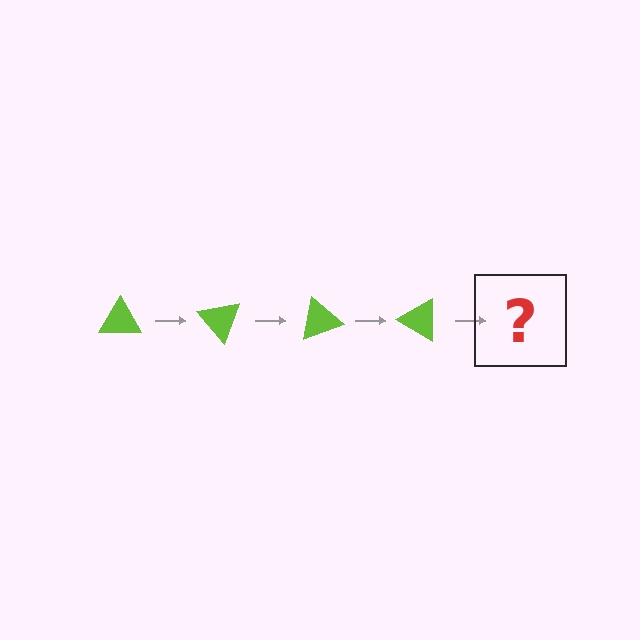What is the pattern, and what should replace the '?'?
The pattern is that the triangle rotates 50 degrees each step. The '?' should be a lime triangle rotated 200 degrees.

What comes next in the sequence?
The next element should be a lime triangle rotated 200 degrees.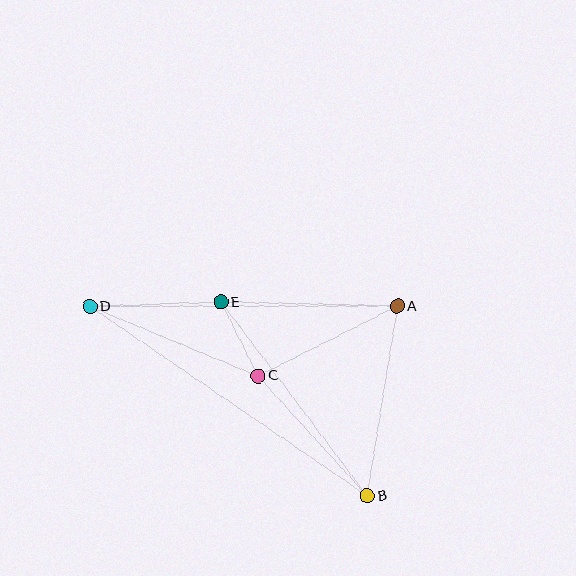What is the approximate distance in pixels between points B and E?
The distance between B and E is approximately 243 pixels.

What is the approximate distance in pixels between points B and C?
The distance between B and C is approximately 162 pixels.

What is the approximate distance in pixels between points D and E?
The distance between D and E is approximately 131 pixels.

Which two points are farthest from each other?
Points B and D are farthest from each other.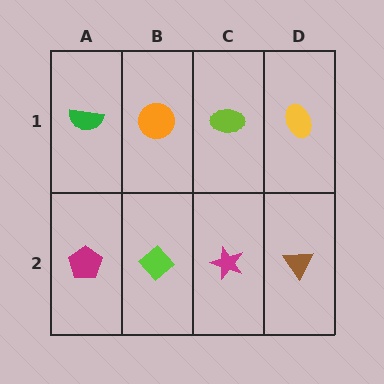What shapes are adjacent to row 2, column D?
A yellow ellipse (row 1, column D), a magenta star (row 2, column C).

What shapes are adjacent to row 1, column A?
A magenta pentagon (row 2, column A), an orange circle (row 1, column B).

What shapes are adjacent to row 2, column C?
A lime ellipse (row 1, column C), a lime diamond (row 2, column B), a brown triangle (row 2, column D).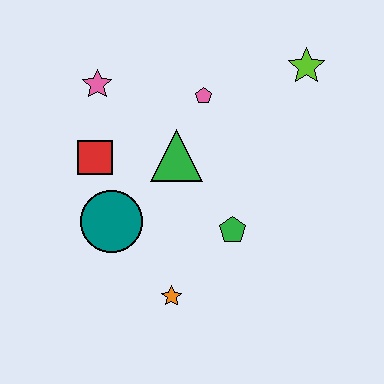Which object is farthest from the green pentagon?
The pink star is farthest from the green pentagon.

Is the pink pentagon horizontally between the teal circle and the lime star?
Yes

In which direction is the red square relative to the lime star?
The red square is to the left of the lime star.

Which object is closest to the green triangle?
The pink pentagon is closest to the green triangle.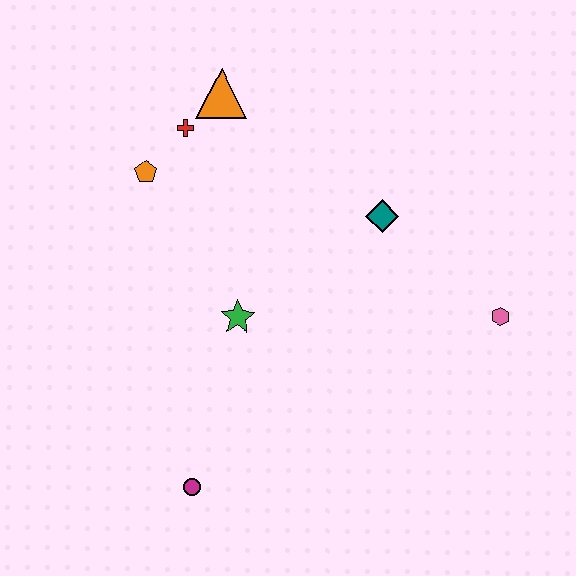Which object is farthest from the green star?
The pink hexagon is farthest from the green star.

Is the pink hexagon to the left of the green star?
No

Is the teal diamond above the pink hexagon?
Yes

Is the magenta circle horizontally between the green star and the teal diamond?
No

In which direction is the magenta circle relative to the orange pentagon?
The magenta circle is below the orange pentagon.